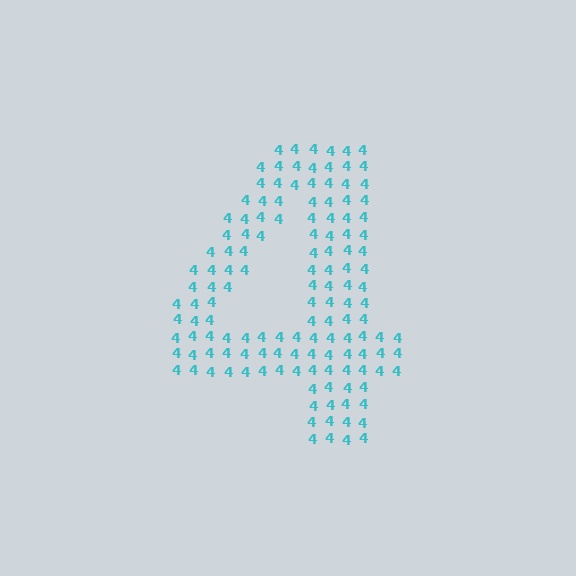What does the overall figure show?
The overall figure shows the digit 4.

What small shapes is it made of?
It is made of small digit 4's.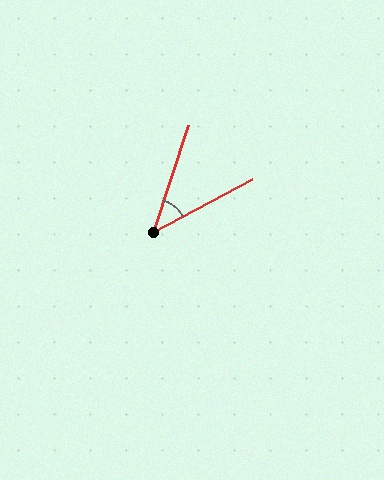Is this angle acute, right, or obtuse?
It is acute.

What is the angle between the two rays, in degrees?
Approximately 44 degrees.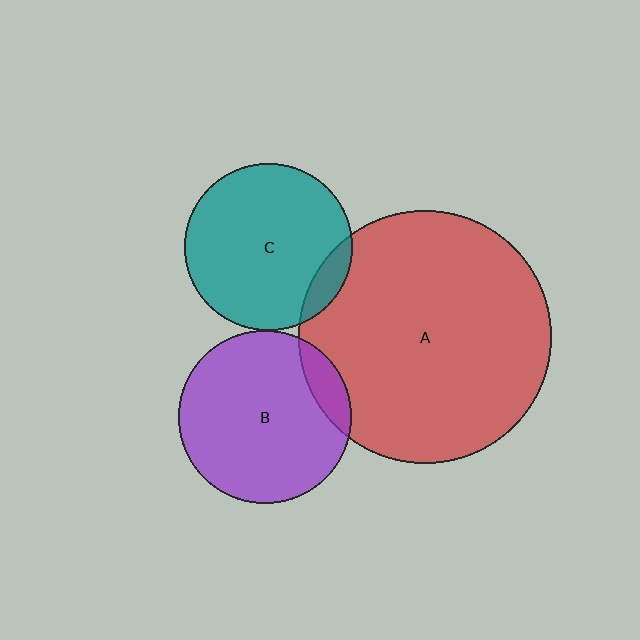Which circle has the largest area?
Circle A (red).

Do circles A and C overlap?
Yes.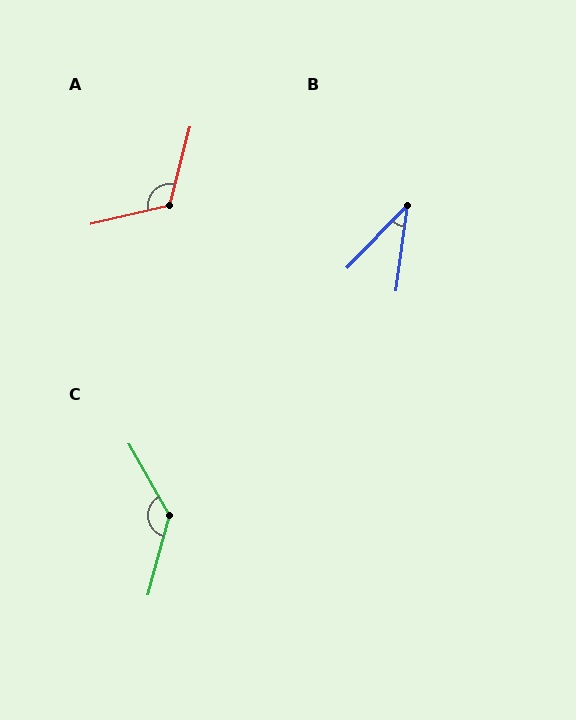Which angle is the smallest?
B, at approximately 36 degrees.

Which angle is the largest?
C, at approximately 136 degrees.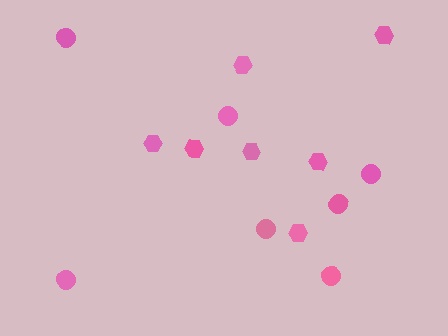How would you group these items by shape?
There are 2 groups: one group of hexagons (7) and one group of circles (7).